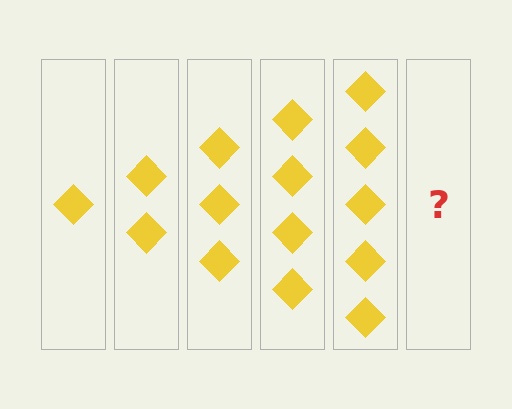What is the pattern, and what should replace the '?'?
The pattern is that each step adds one more diamond. The '?' should be 6 diamonds.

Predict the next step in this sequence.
The next step is 6 diamonds.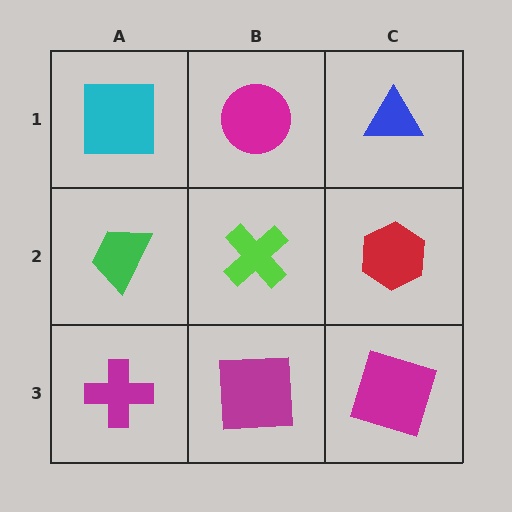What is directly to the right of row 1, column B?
A blue triangle.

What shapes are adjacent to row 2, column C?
A blue triangle (row 1, column C), a magenta square (row 3, column C), a lime cross (row 2, column B).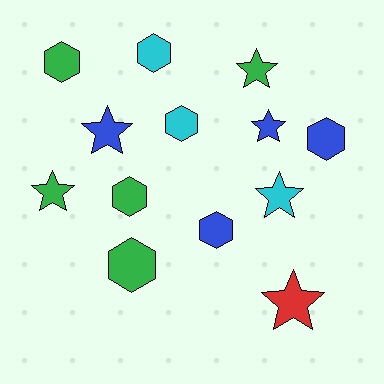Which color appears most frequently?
Green, with 5 objects.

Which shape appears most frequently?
Hexagon, with 7 objects.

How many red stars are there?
There is 1 red star.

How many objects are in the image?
There are 13 objects.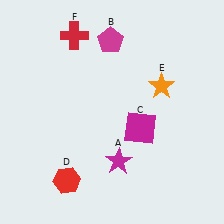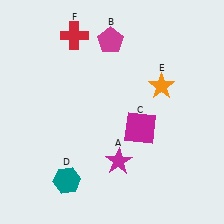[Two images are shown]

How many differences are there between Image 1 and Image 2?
There is 1 difference between the two images.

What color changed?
The hexagon (D) changed from red in Image 1 to teal in Image 2.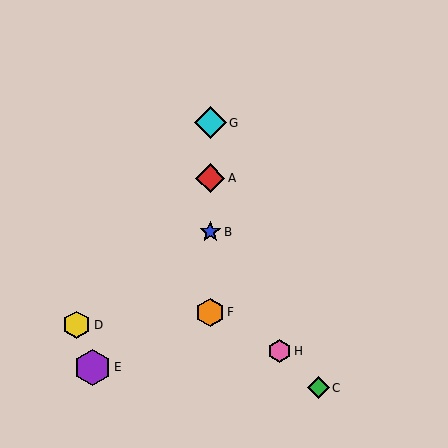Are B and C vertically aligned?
No, B is at x≈210 and C is at x≈318.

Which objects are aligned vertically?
Objects A, B, F, G are aligned vertically.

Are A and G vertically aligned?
Yes, both are at x≈210.